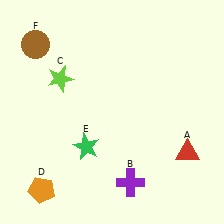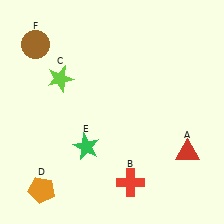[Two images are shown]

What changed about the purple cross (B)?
In Image 1, B is purple. In Image 2, it changed to red.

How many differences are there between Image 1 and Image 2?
There is 1 difference between the two images.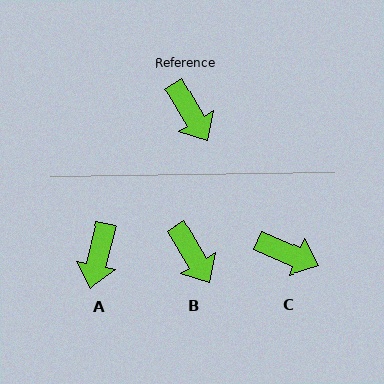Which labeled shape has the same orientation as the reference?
B.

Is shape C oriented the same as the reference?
No, it is off by about 37 degrees.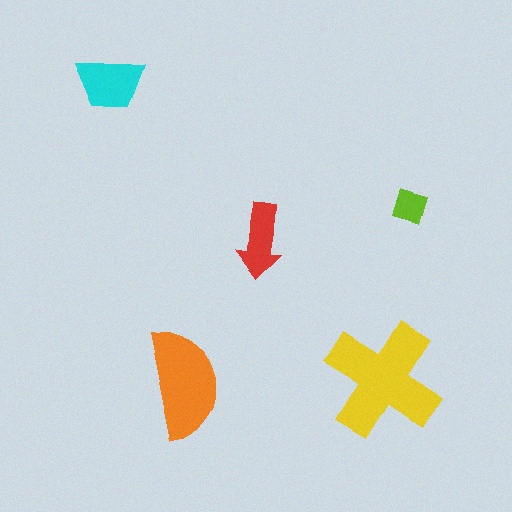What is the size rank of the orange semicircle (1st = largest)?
2nd.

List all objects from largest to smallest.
The yellow cross, the orange semicircle, the cyan trapezoid, the red arrow, the lime diamond.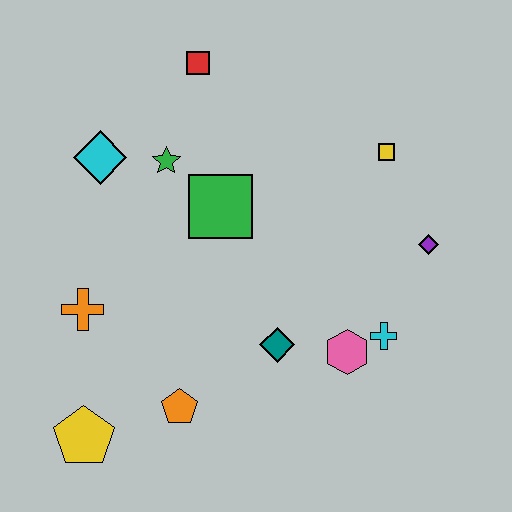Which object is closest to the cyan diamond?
The green star is closest to the cyan diamond.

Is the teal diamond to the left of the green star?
No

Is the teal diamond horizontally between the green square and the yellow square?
Yes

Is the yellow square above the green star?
Yes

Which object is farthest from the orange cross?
The purple diamond is farthest from the orange cross.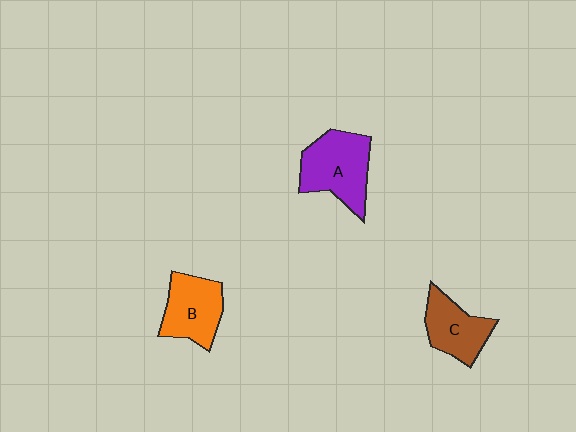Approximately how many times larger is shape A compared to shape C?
Approximately 1.4 times.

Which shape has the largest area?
Shape A (purple).